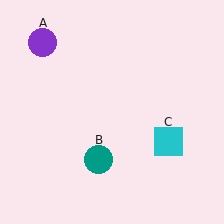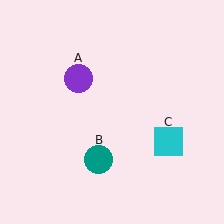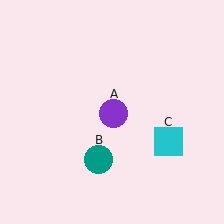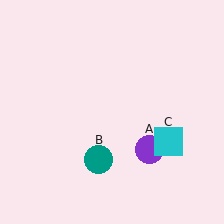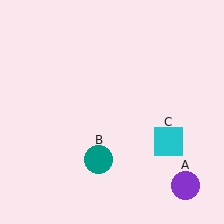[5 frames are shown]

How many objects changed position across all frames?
1 object changed position: purple circle (object A).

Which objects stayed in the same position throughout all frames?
Teal circle (object B) and cyan square (object C) remained stationary.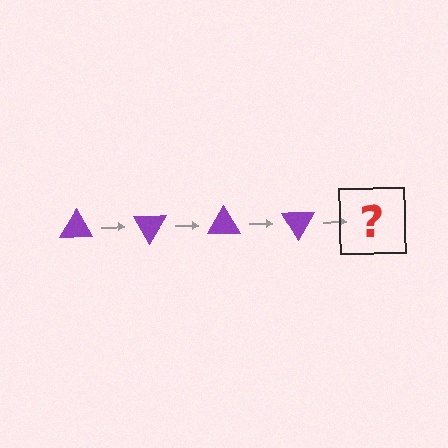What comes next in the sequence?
The next element should be a purple triangle rotated 240 degrees.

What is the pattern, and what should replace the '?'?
The pattern is that the triangle rotates 60 degrees each step. The '?' should be a purple triangle rotated 240 degrees.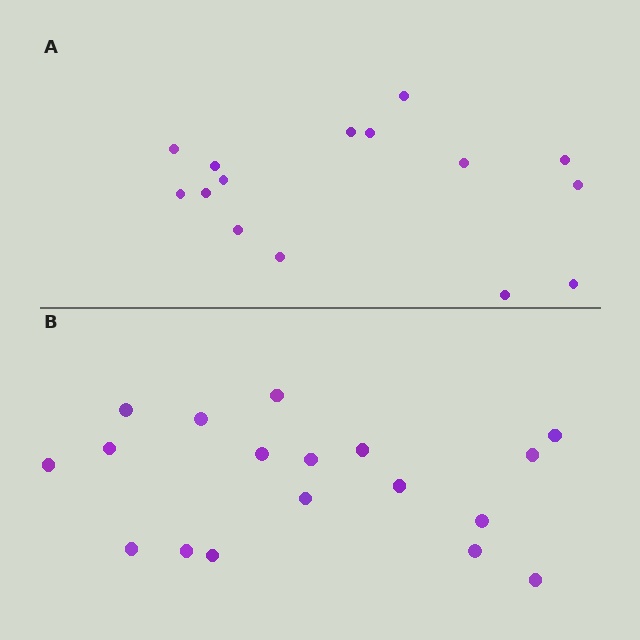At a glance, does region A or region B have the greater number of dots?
Region B (the bottom region) has more dots.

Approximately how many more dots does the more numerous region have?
Region B has just a few more — roughly 2 or 3 more dots than region A.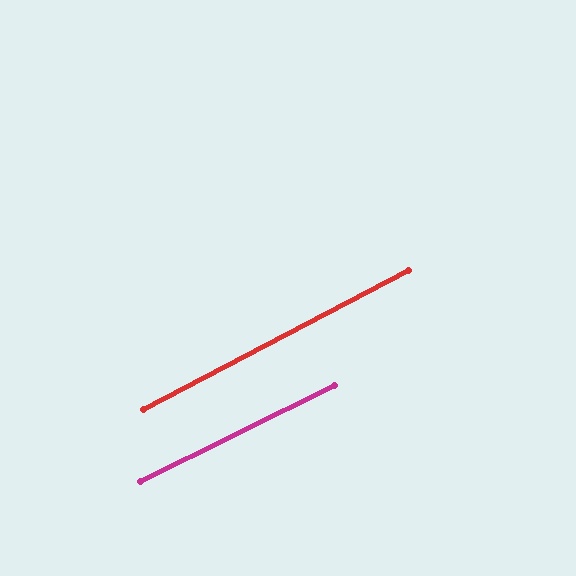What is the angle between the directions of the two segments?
Approximately 1 degree.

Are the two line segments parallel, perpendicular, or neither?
Parallel — their directions differ by only 1.2°.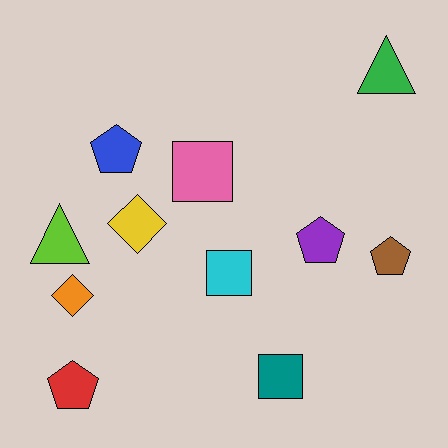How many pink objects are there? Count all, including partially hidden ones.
There is 1 pink object.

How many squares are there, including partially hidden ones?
There are 3 squares.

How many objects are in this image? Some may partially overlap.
There are 11 objects.